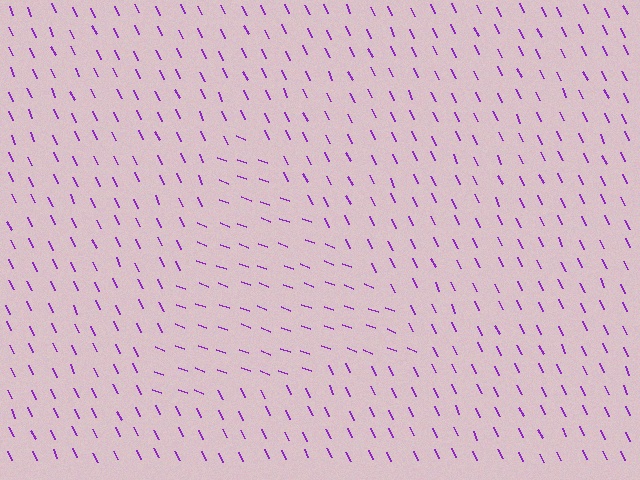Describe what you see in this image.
The image is filled with small purple line segments. A triangle region in the image has lines oriented differently from the surrounding lines, creating a visible texture boundary.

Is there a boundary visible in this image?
Yes, there is a texture boundary formed by a change in line orientation.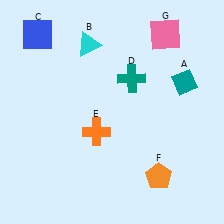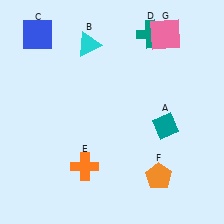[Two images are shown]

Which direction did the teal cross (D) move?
The teal cross (D) moved up.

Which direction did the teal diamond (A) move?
The teal diamond (A) moved down.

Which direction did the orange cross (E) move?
The orange cross (E) moved down.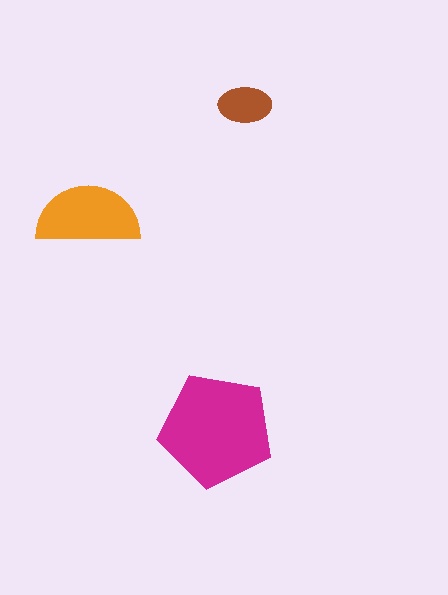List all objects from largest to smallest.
The magenta pentagon, the orange semicircle, the brown ellipse.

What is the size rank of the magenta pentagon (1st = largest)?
1st.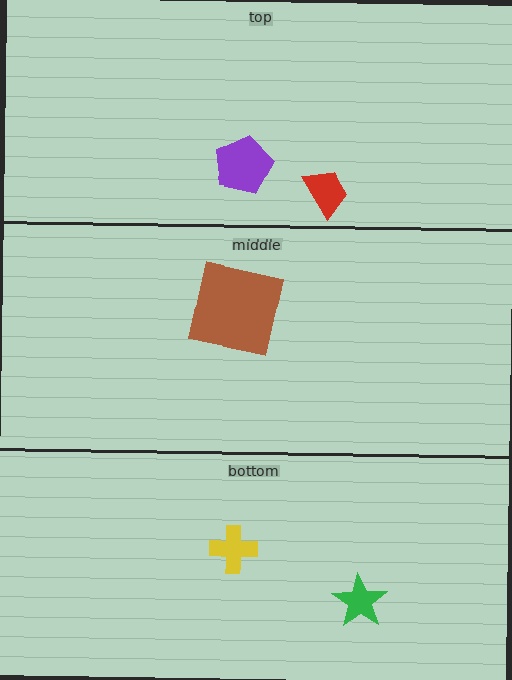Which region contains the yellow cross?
The bottom region.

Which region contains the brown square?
The middle region.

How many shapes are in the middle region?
1.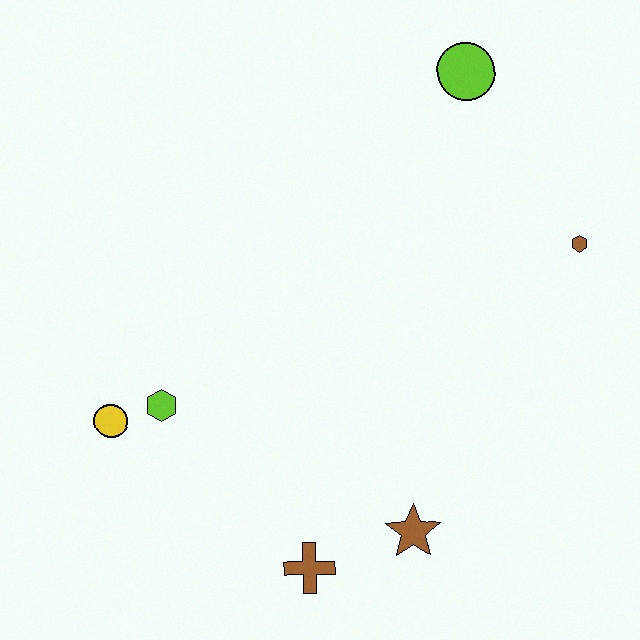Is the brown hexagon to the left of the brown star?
No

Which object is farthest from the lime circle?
The brown cross is farthest from the lime circle.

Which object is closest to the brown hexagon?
The lime circle is closest to the brown hexagon.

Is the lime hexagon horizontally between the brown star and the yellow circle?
Yes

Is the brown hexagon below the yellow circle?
No